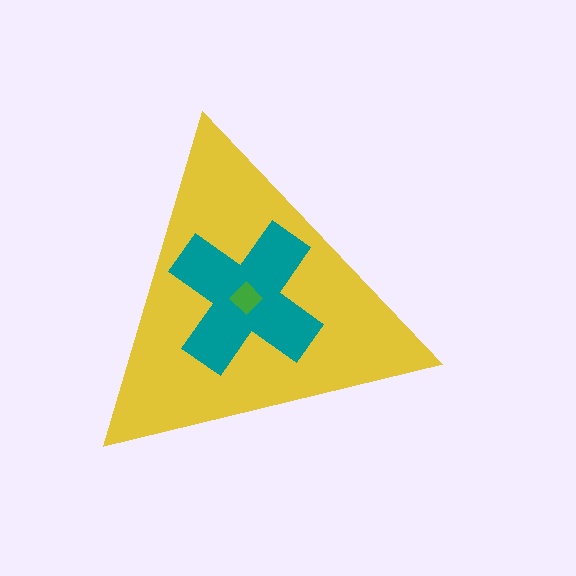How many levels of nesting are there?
3.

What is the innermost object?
The green diamond.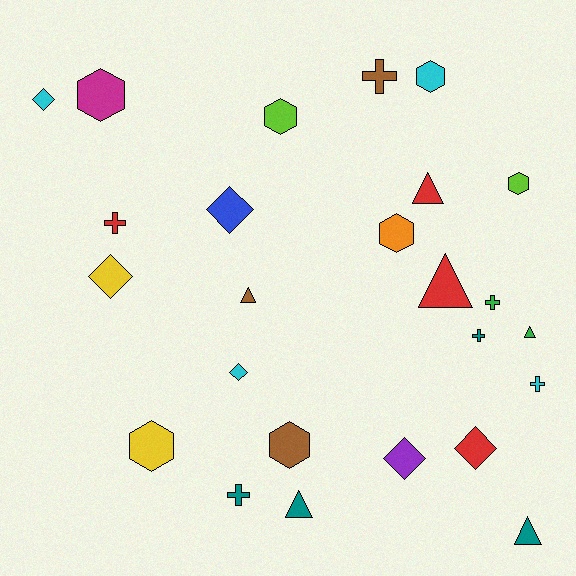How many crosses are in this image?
There are 6 crosses.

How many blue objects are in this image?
There is 1 blue object.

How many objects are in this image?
There are 25 objects.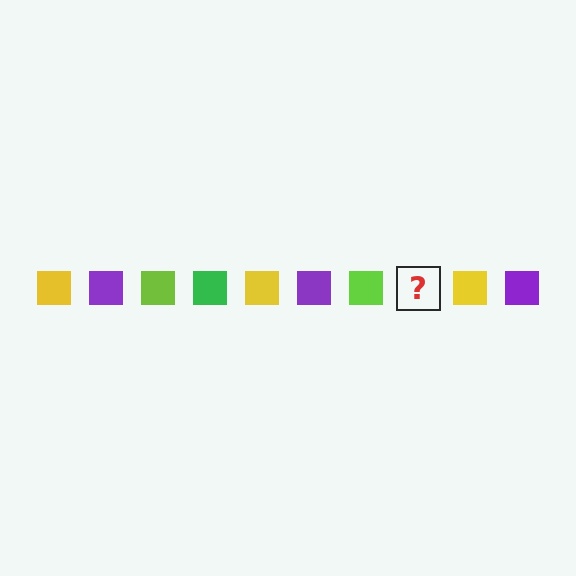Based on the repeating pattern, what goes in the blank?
The blank should be a green square.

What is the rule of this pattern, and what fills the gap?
The rule is that the pattern cycles through yellow, purple, lime, green squares. The gap should be filled with a green square.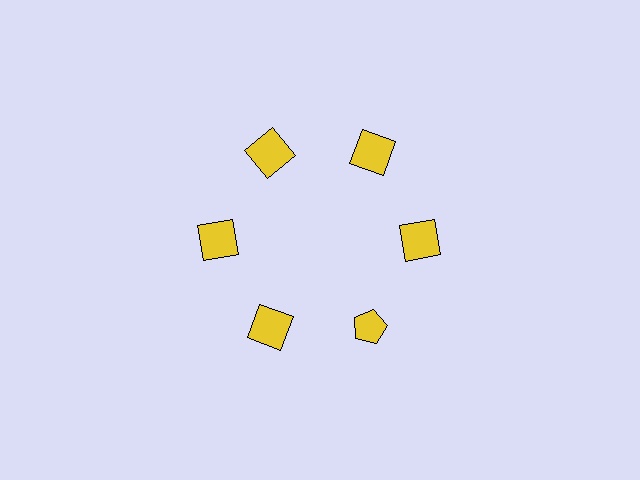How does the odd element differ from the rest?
It has a different shape: pentagon instead of square.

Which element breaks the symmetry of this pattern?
The yellow pentagon at roughly the 5 o'clock position breaks the symmetry. All other shapes are yellow squares.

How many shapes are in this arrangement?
There are 6 shapes arranged in a ring pattern.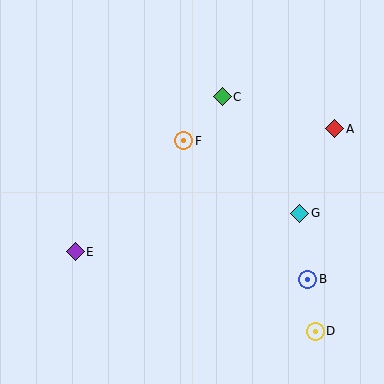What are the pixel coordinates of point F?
Point F is at (184, 141).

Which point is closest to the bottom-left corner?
Point E is closest to the bottom-left corner.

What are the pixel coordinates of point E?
Point E is at (75, 252).